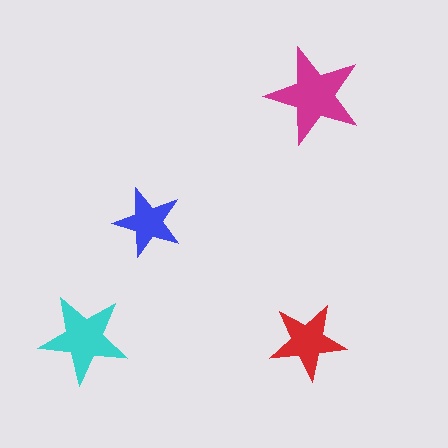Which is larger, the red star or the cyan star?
The cyan one.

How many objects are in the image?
There are 4 objects in the image.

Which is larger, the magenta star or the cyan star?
The magenta one.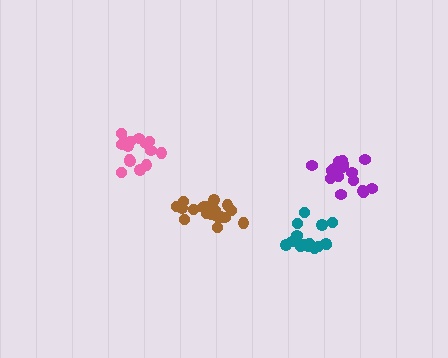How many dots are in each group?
Group 1: 16 dots, Group 2: 17 dots, Group 3: 20 dots, Group 4: 17 dots (70 total).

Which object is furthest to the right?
The purple cluster is rightmost.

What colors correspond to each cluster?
The clusters are colored: teal, purple, brown, pink.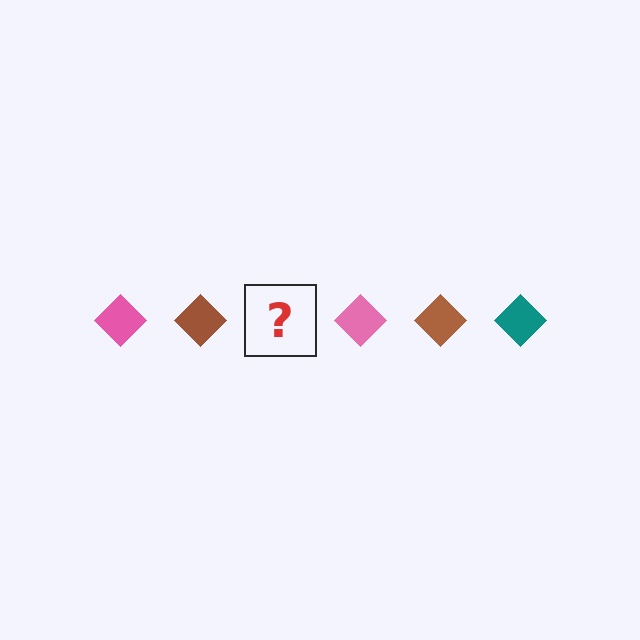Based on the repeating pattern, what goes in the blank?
The blank should be a teal diamond.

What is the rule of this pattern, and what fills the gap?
The rule is that the pattern cycles through pink, brown, teal diamonds. The gap should be filled with a teal diamond.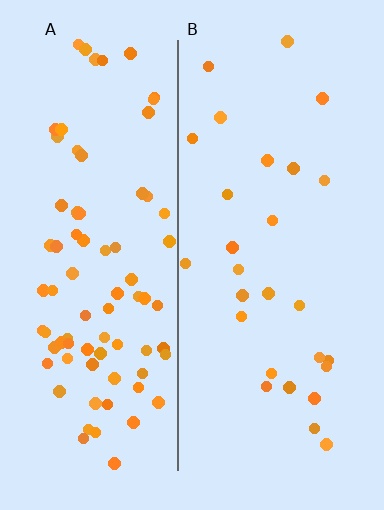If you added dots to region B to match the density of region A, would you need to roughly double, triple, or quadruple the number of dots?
Approximately triple.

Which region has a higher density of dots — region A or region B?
A (the left).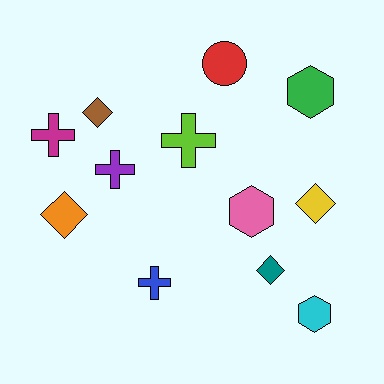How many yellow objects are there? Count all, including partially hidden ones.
There is 1 yellow object.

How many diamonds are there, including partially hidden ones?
There are 4 diamonds.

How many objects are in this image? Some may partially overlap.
There are 12 objects.